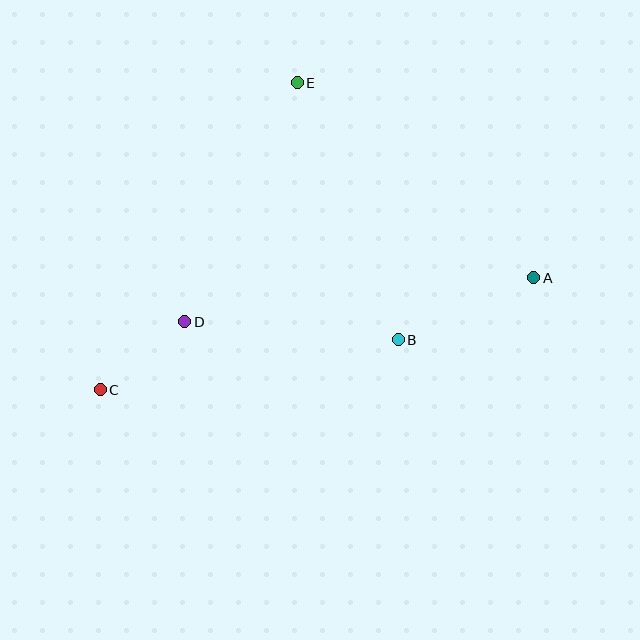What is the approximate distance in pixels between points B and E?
The distance between B and E is approximately 276 pixels.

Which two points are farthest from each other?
Points A and C are farthest from each other.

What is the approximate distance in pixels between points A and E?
The distance between A and E is approximately 306 pixels.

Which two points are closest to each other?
Points C and D are closest to each other.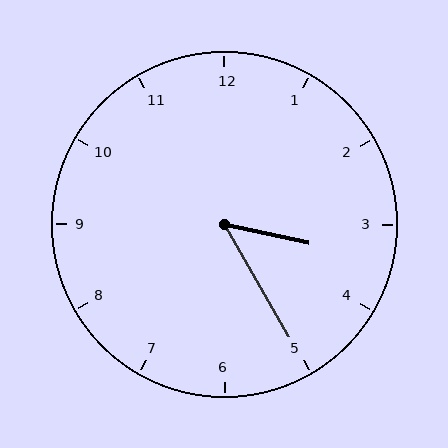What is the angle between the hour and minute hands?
Approximately 48 degrees.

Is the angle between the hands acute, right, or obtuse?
It is acute.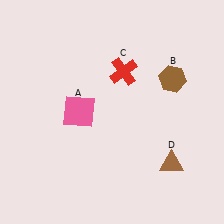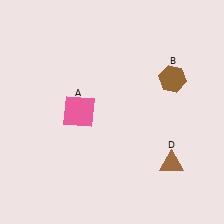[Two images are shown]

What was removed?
The red cross (C) was removed in Image 2.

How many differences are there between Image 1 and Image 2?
There is 1 difference between the two images.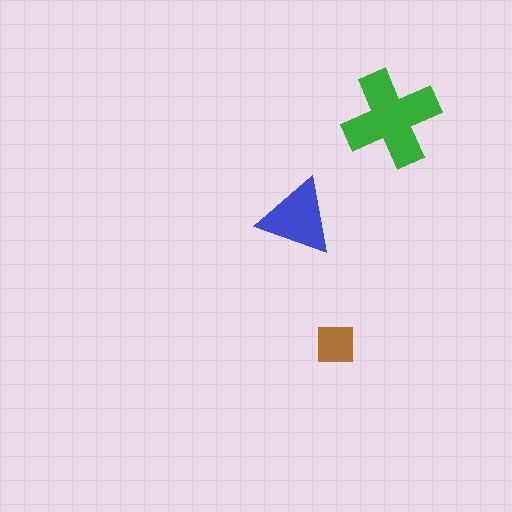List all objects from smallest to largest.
The brown square, the blue triangle, the green cross.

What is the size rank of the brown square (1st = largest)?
3rd.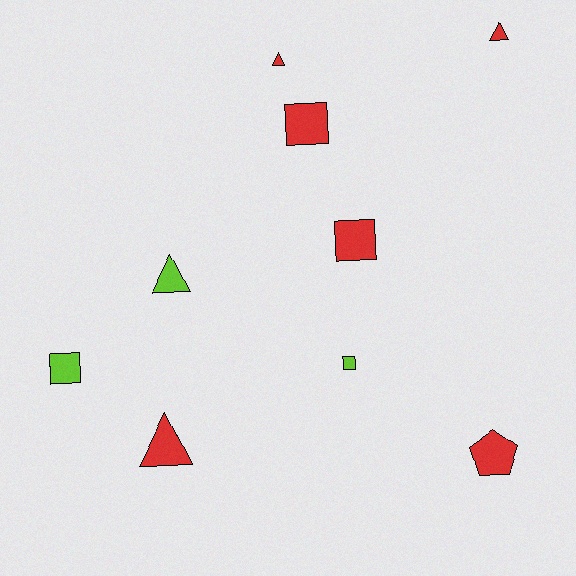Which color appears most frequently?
Red, with 6 objects.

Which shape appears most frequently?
Triangle, with 4 objects.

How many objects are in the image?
There are 9 objects.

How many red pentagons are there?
There is 1 red pentagon.